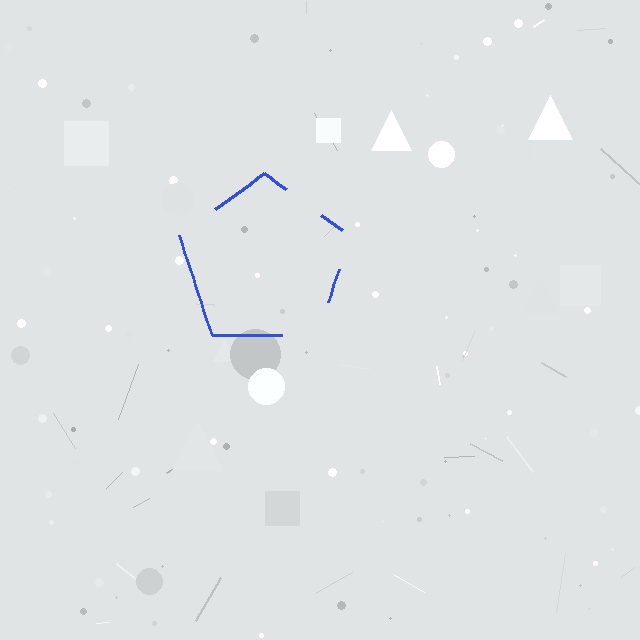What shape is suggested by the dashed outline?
The dashed outline suggests a pentagon.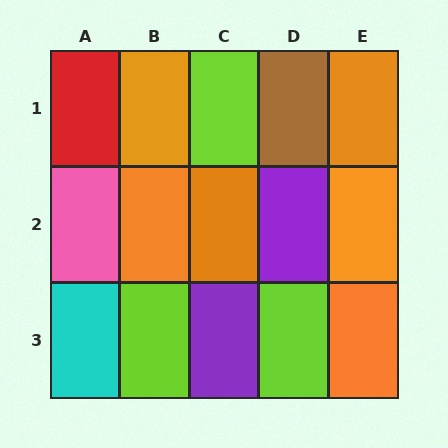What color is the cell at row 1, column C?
Lime.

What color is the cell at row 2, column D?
Purple.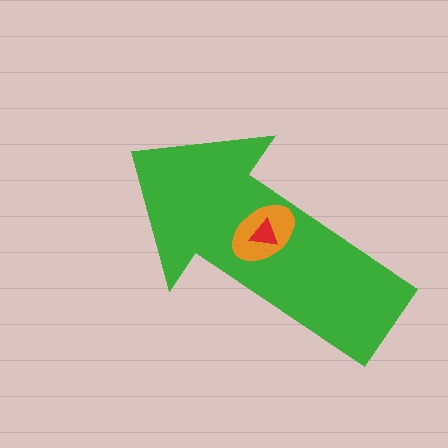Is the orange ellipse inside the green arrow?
Yes.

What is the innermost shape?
The red triangle.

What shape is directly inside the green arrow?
The orange ellipse.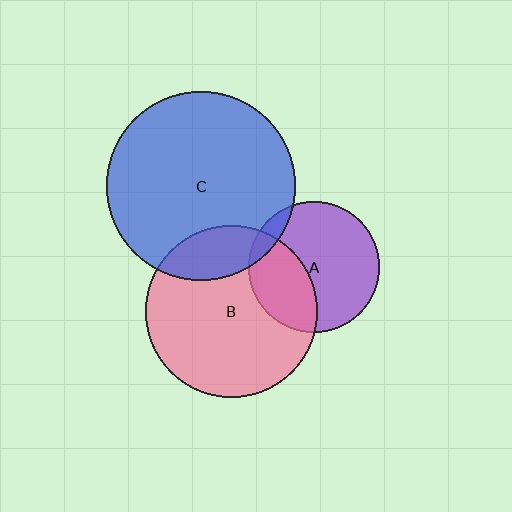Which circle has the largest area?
Circle C (blue).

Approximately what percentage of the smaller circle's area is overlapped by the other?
Approximately 35%.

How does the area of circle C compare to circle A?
Approximately 2.1 times.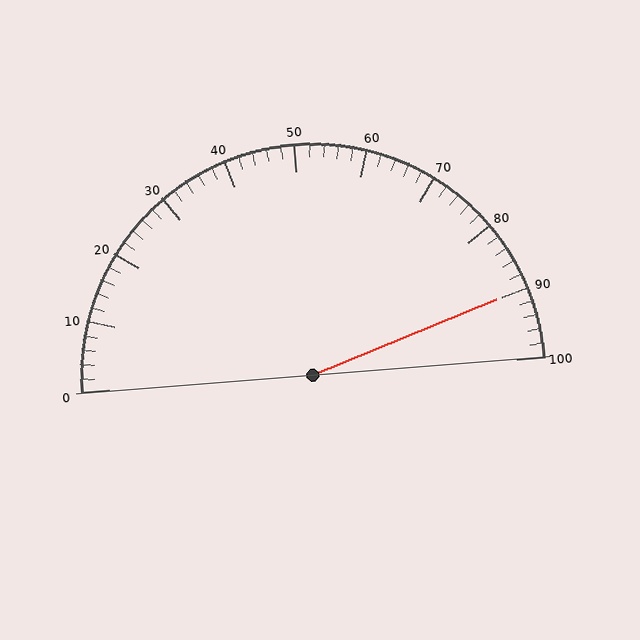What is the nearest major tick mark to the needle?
The nearest major tick mark is 90.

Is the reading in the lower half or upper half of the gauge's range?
The reading is in the upper half of the range (0 to 100).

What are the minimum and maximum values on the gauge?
The gauge ranges from 0 to 100.